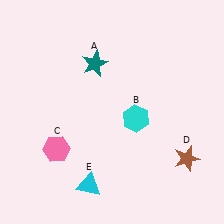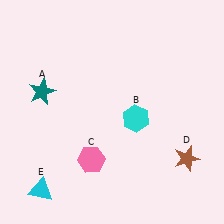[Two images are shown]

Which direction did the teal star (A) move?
The teal star (A) moved left.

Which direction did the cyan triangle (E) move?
The cyan triangle (E) moved left.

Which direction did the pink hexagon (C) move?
The pink hexagon (C) moved right.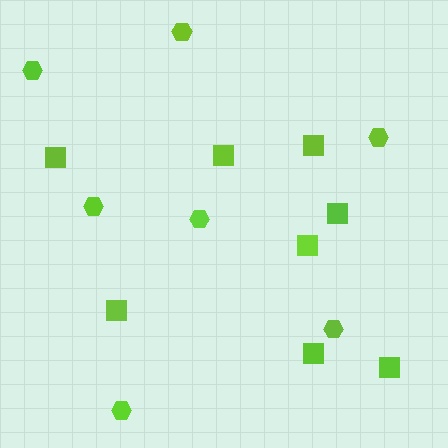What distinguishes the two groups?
There are 2 groups: one group of squares (8) and one group of hexagons (7).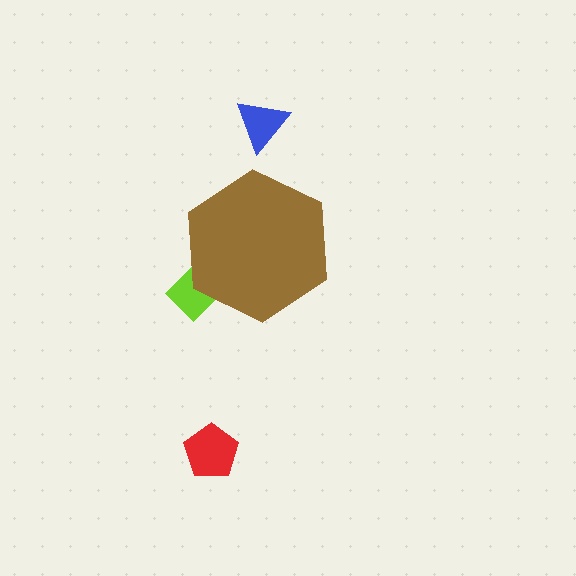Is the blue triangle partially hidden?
No, the blue triangle is fully visible.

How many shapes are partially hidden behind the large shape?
1 shape is partially hidden.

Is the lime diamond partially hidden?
Yes, the lime diamond is partially hidden behind the brown hexagon.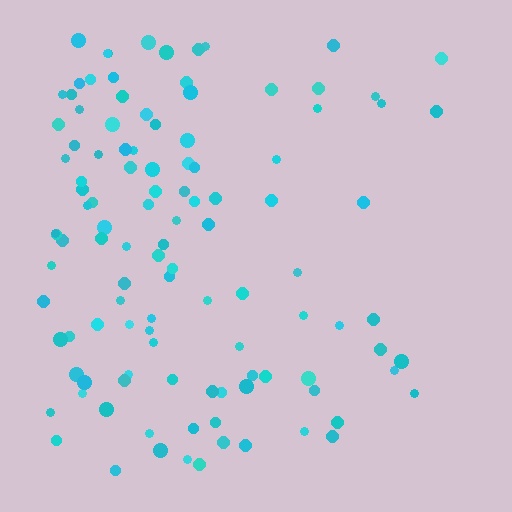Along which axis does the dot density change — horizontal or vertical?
Horizontal.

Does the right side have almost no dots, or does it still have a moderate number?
Still a moderate number, just noticeably fewer than the left.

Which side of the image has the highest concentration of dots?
The left.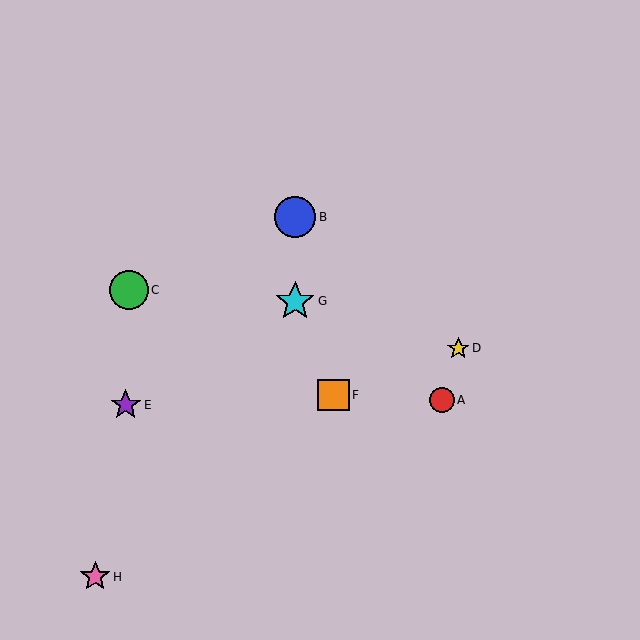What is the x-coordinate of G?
Object G is at x≈295.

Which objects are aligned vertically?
Objects B, G are aligned vertically.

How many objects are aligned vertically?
2 objects (B, G) are aligned vertically.